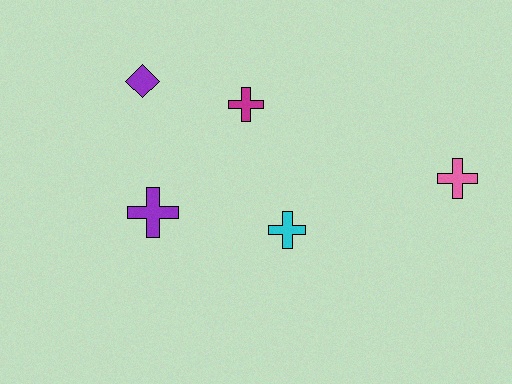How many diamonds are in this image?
There is 1 diamond.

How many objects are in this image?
There are 5 objects.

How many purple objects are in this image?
There are 2 purple objects.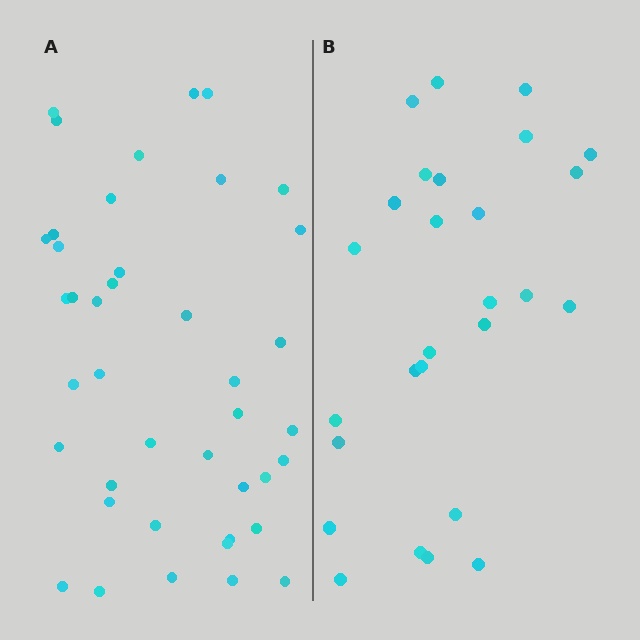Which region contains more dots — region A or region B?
Region A (the left region) has more dots.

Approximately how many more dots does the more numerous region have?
Region A has approximately 15 more dots than region B.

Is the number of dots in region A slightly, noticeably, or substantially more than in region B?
Region A has substantially more. The ratio is roughly 1.5 to 1.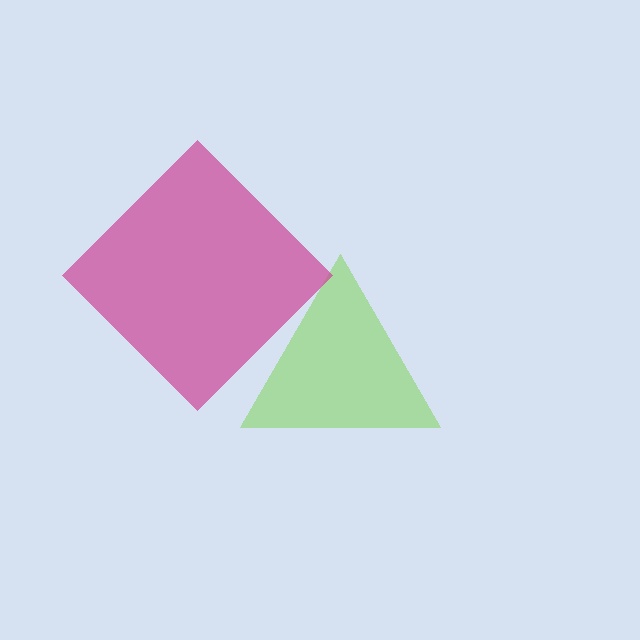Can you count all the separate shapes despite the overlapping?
Yes, there are 2 separate shapes.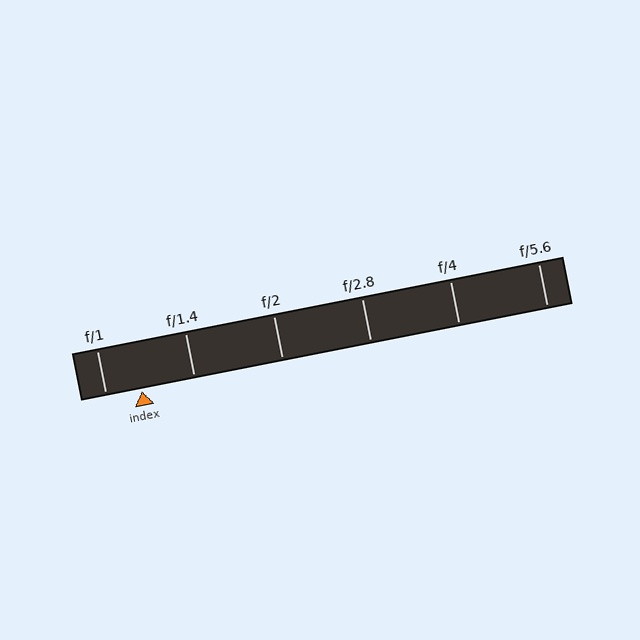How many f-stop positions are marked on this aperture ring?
There are 6 f-stop positions marked.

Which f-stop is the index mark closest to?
The index mark is closest to f/1.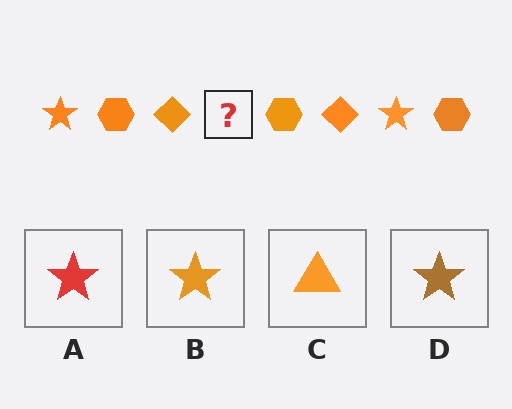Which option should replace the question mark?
Option B.